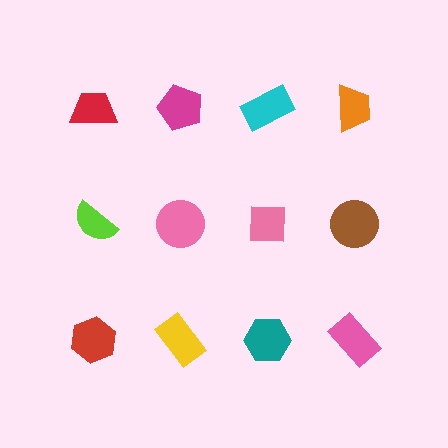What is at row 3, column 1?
A red hexagon.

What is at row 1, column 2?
A magenta pentagon.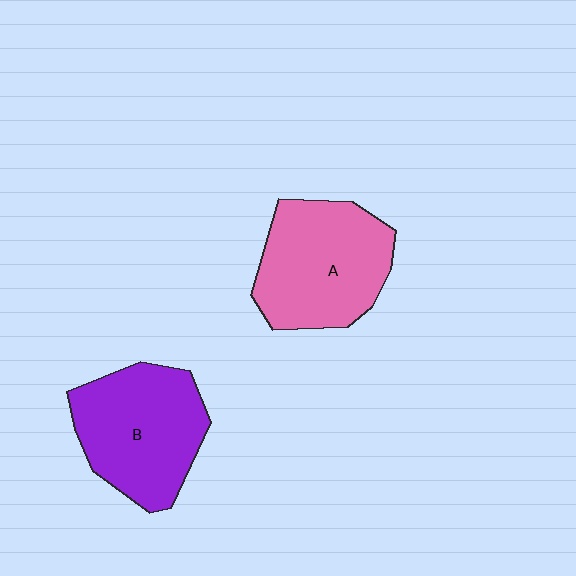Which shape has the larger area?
Shape A (pink).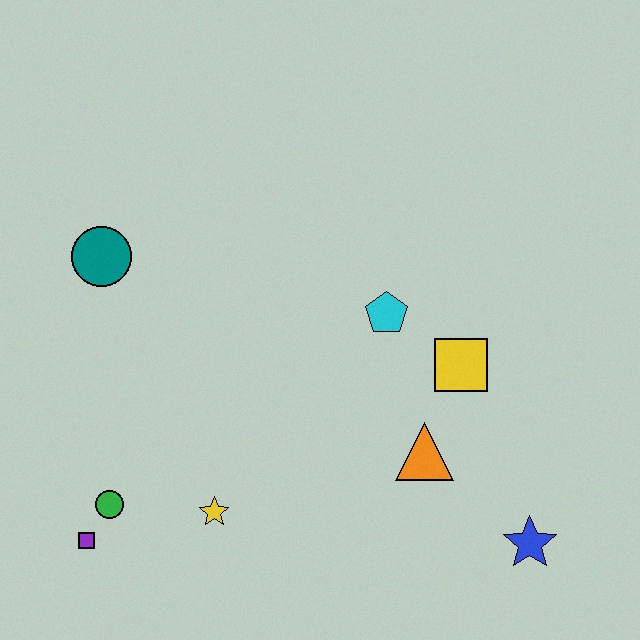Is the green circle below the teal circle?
Yes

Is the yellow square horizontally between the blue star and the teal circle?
Yes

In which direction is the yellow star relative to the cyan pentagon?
The yellow star is below the cyan pentagon.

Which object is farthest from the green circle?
The blue star is farthest from the green circle.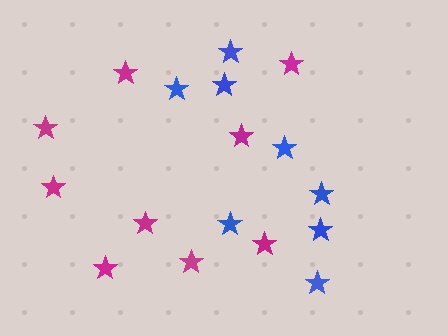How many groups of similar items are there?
There are 2 groups: one group of magenta stars (9) and one group of blue stars (8).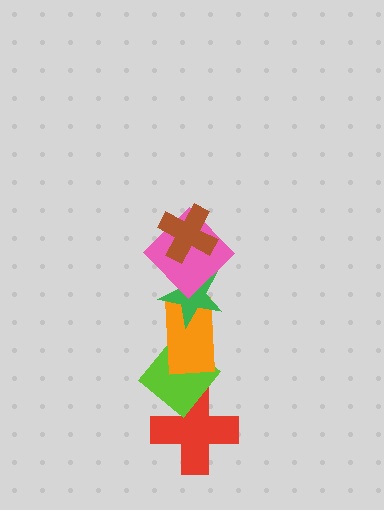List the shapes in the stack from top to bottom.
From top to bottom: the brown cross, the pink diamond, the green star, the orange rectangle, the lime diamond, the red cross.